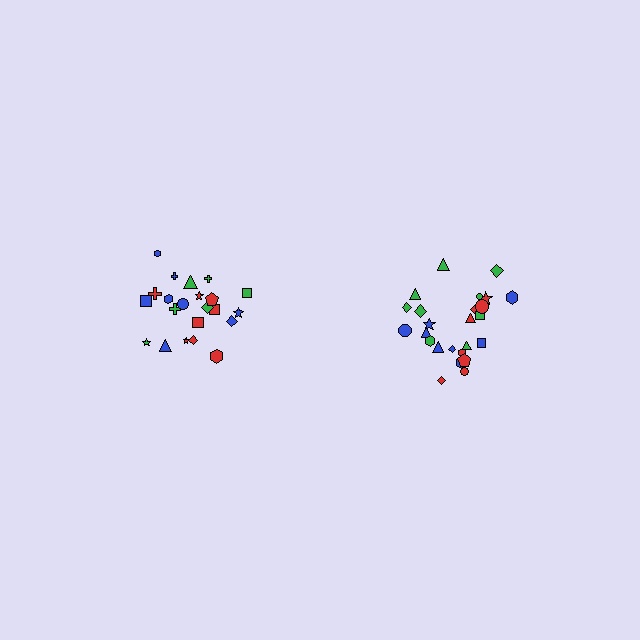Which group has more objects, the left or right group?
The right group.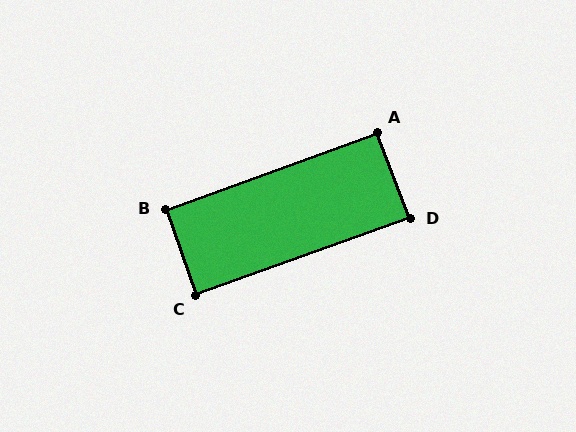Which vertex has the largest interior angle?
B, at approximately 91 degrees.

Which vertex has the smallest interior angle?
D, at approximately 89 degrees.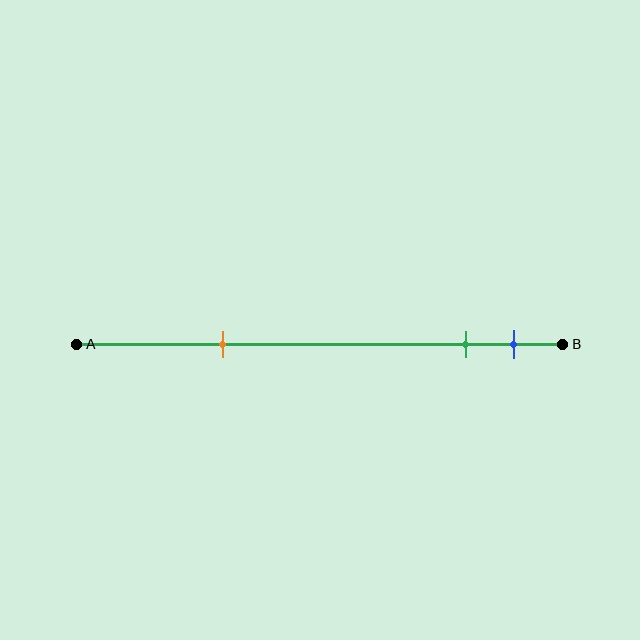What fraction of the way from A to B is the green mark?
The green mark is approximately 80% (0.8) of the way from A to B.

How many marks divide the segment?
There are 3 marks dividing the segment.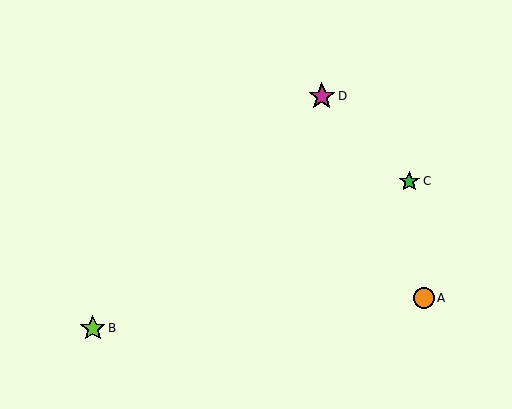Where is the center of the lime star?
The center of the lime star is at (93, 328).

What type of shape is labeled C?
Shape C is a green star.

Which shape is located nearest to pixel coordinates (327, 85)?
The magenta star (labeled D) at (322, 96) is nearest to that location.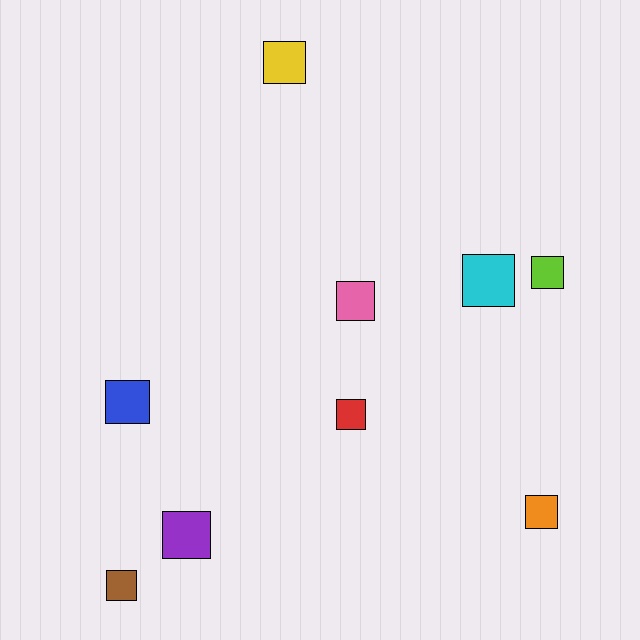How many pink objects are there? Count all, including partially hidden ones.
There is 1 pink object.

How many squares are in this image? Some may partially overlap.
There are 9 squares.